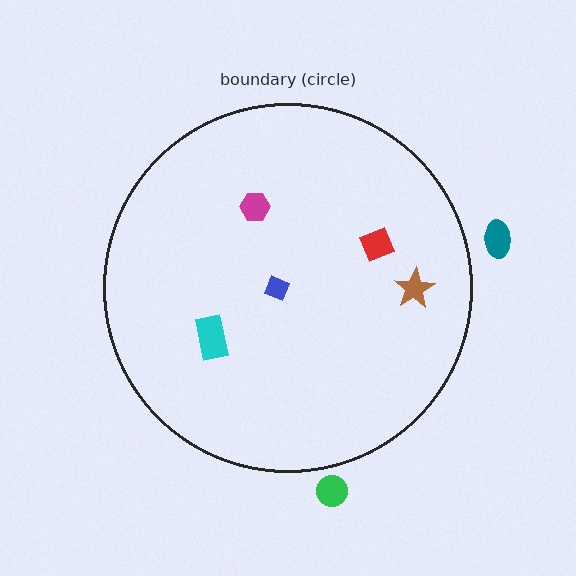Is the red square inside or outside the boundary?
Inside.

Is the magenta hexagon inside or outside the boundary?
Inside.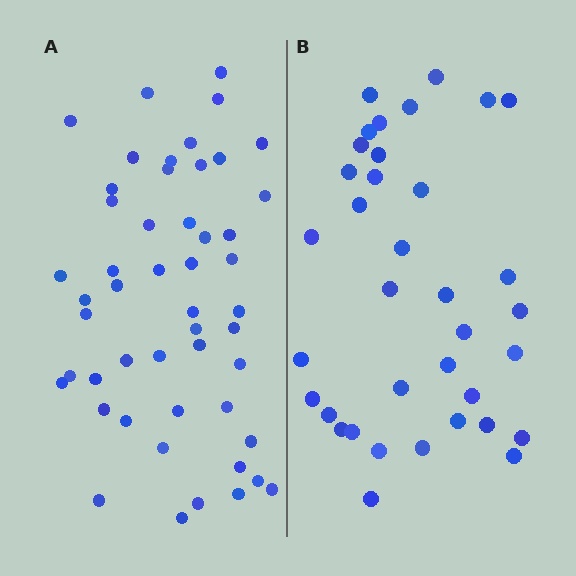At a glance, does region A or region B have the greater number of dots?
Region A (the left region) has more dots.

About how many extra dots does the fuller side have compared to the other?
Region A has approximately 15 more dots than region B.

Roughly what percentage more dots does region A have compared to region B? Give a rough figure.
About 40% more.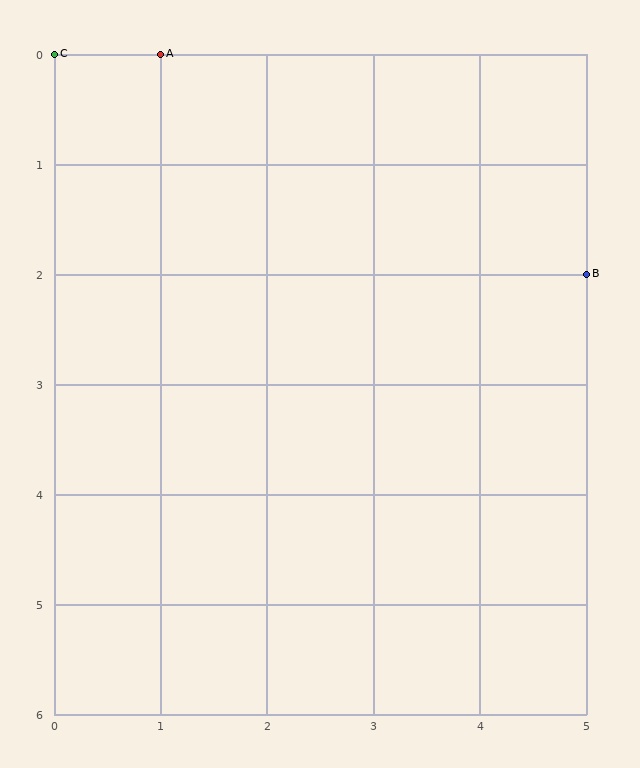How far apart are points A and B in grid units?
Points A and B are 4 columns and 2 rows apart (about 4.5 grid units diagonally).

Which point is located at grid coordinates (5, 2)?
Point B is at (5, 2).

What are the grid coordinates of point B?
Point B is at grid coordinates (5, 2).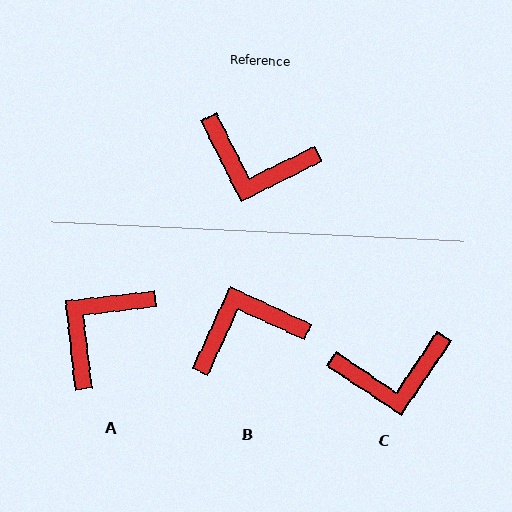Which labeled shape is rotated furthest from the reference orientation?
B, about 141 degrees away.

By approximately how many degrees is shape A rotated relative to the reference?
Approximately 110 degrees clockwise.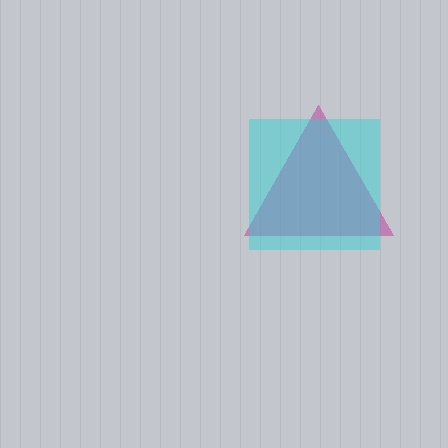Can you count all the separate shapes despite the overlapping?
Yes, there are 2 separate shapes.